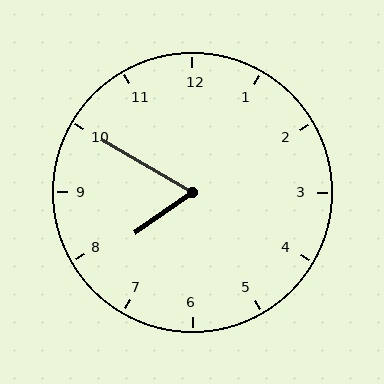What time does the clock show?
7:50.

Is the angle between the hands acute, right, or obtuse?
It is acute.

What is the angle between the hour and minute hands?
Approximately 65 degrees.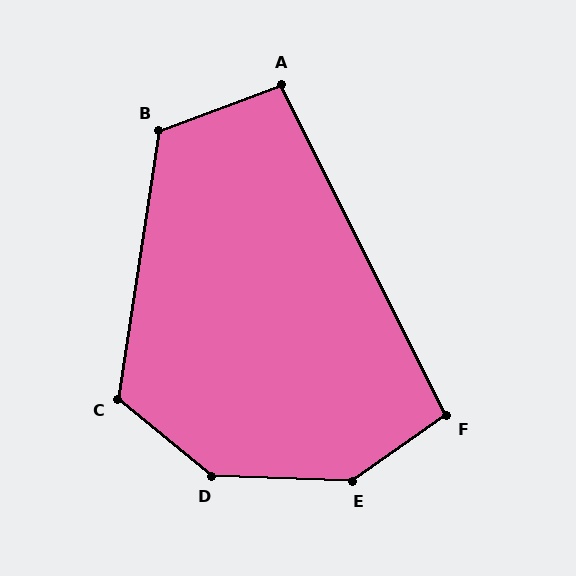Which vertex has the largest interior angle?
E, at approximately 143 degrees.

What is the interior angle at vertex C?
Approximately 121 degrees (obtuse).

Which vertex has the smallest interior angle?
A, at approximately 96 degrees.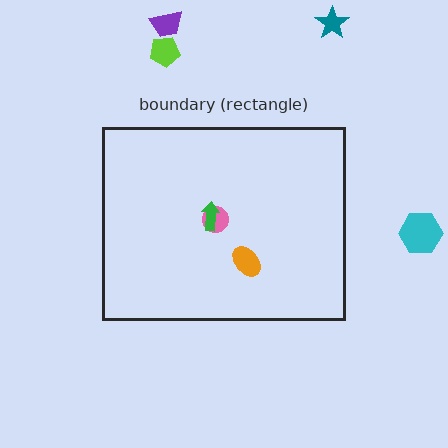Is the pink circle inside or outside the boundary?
Inside.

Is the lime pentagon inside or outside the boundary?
Outside.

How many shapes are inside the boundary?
3 inside, 4 outside.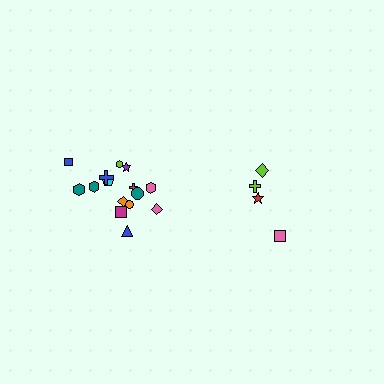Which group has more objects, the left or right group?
The left group.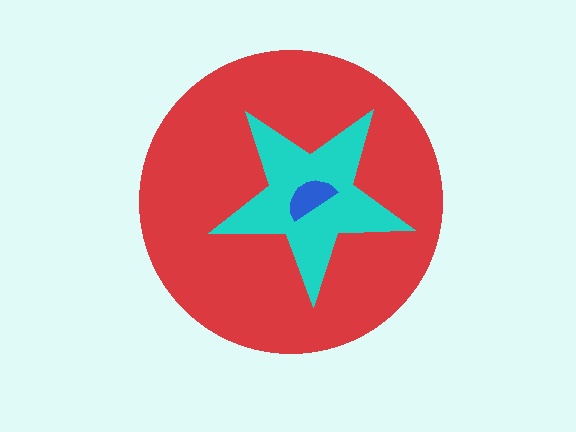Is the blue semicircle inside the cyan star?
Yes.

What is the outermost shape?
The red circle.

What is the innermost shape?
The blue semicircle.